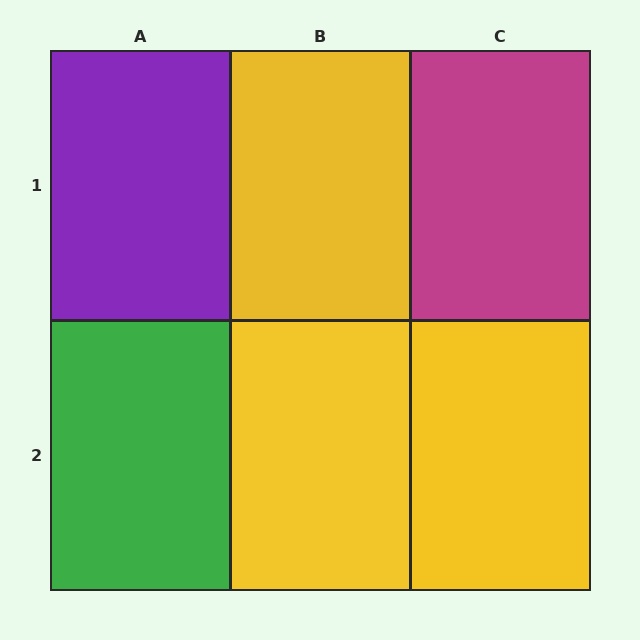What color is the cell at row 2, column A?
Green.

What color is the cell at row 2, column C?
Yellow.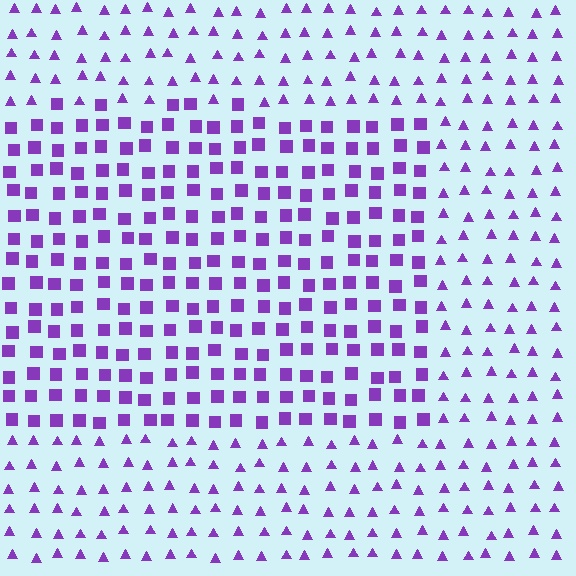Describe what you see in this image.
The image is filled with small purple elements arranged in a uniform grid. A rectangle-shaped region contains squares, while the surrounding area contains triangles. The boundary is defined purely by the change in element shape.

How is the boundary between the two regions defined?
The boundary is defined by a change in element shape: squares inside vs. triangles outside. All elements share the same color and spacing.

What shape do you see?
I see a rectangle.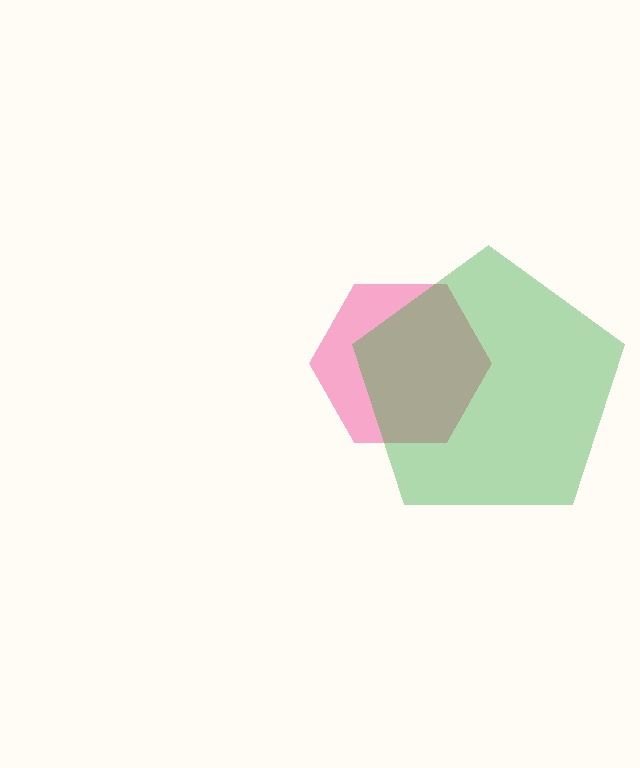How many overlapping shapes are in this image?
There are 2 overlapping shapes in the image.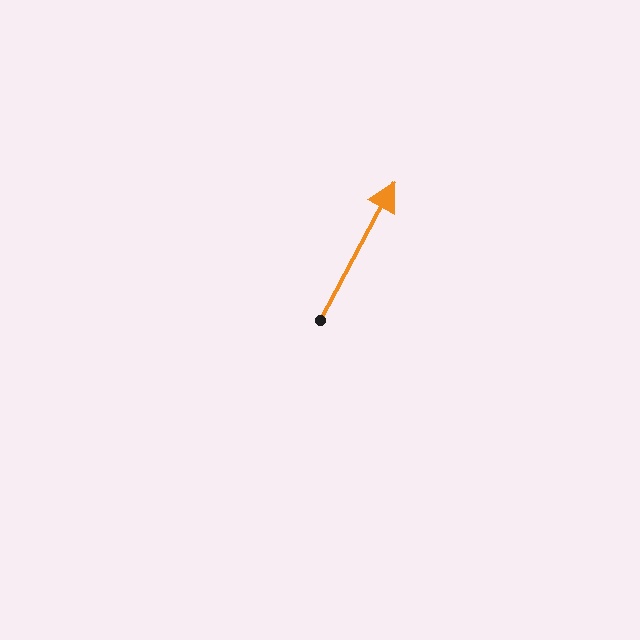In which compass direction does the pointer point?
Northeast.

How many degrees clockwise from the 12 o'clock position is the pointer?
Approximately 28 degrees.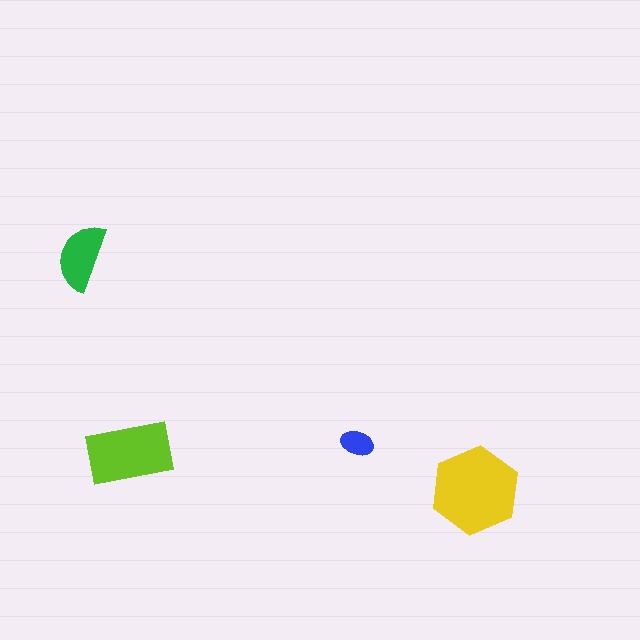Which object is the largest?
The yellow hexagon.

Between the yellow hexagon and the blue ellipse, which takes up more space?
The yellow hexagon.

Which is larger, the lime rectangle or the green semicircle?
The lime rectangle.